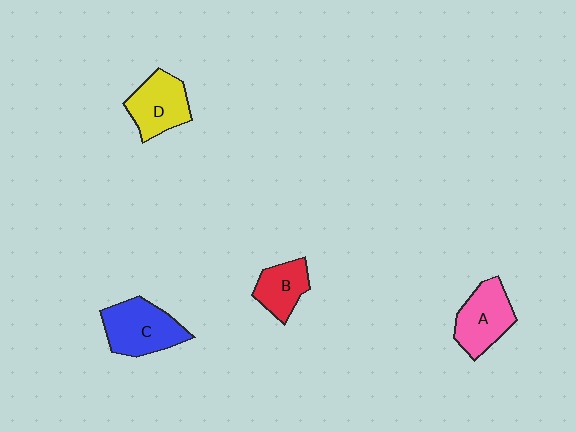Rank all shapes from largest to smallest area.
From largest to smallest: C (blue), A (pink), D (yellow), B (red).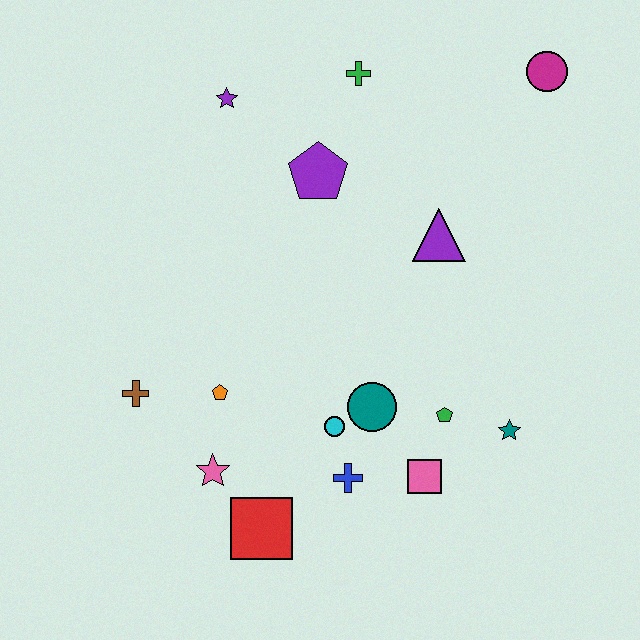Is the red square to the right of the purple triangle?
No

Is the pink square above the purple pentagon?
No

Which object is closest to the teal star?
The green pentagon is closest to the teal star.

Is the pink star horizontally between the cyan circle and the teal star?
No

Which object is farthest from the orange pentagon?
The magenta circle is farthest from the orange pentagon.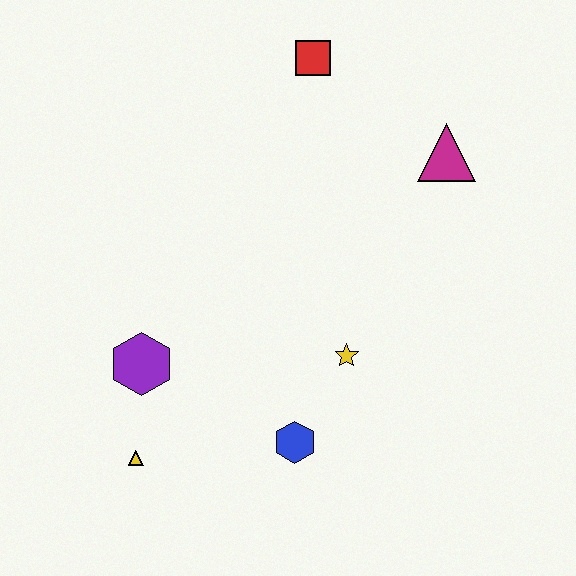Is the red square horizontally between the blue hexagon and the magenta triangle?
Yes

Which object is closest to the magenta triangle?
The red square is closest to the magenta triangle.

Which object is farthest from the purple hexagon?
The magenta triangle is farthest from the purple hexagon.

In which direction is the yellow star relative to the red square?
The yellow star is below the red square.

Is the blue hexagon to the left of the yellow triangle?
No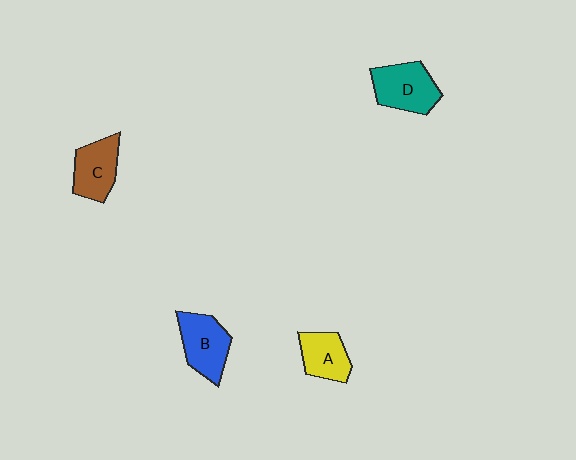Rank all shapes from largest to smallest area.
From largest to smallest: D (teal), B (blue), C (brown), A (yellow).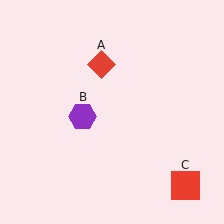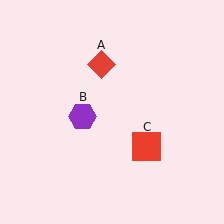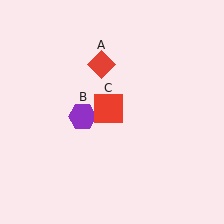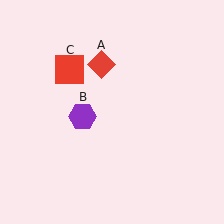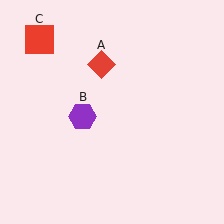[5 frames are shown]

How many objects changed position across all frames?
1 object changed position: red square (object C).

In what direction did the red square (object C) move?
The red square (object C) moved up and to the left.